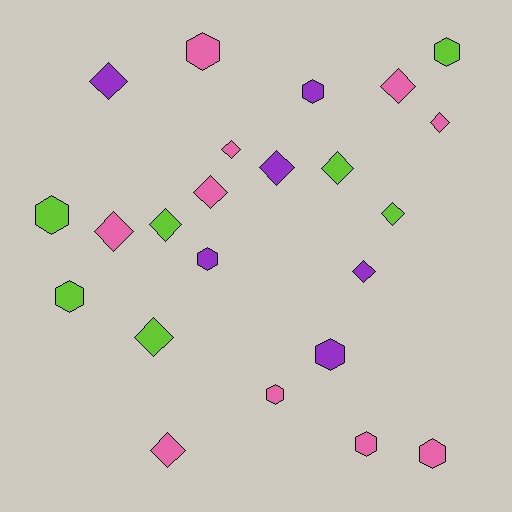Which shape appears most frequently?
Diamond, with 13 objects.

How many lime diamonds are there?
There are 4 lime diamonds.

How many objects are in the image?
There are 23 objects.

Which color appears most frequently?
Pink, with 10 objects.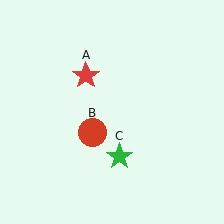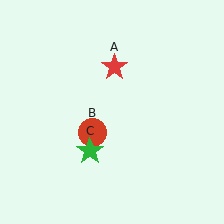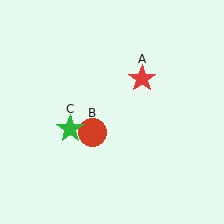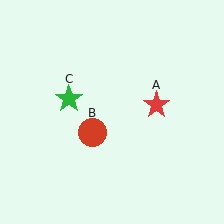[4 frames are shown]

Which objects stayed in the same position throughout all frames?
Red circle (object B) remained stationary.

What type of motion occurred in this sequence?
The red star (object A), green star (object C) rotated clockwise around the center of the scene.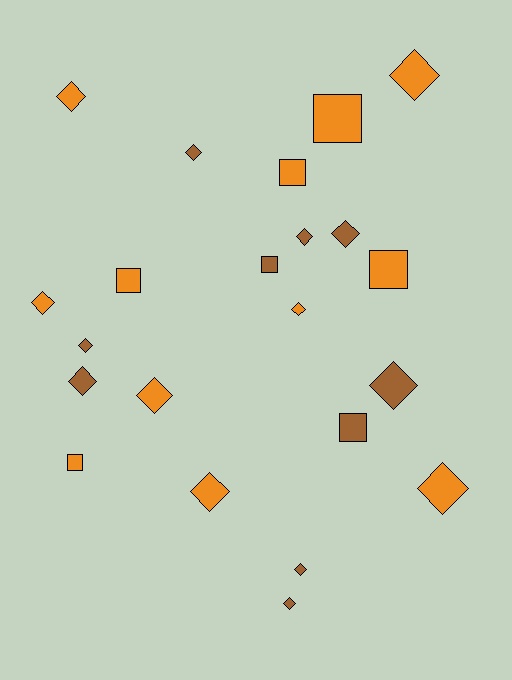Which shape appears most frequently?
Diamond, with 15 objects.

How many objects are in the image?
There are 22 objects.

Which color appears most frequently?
Orange, with 12 objects.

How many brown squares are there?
There are 2 brown squares.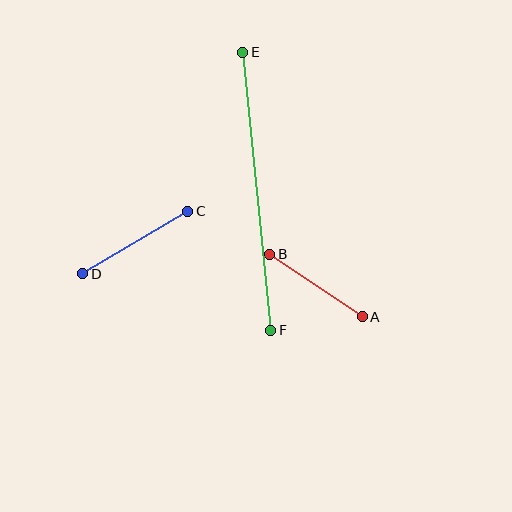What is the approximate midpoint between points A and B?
The midpoint is at approximately (316, 286) pixels.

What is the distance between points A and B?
The distance is approximately 112 pixels.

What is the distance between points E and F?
The distance is approximately 280 pixels.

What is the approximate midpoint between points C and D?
The midpoint is at approximately (135, 242) pixels.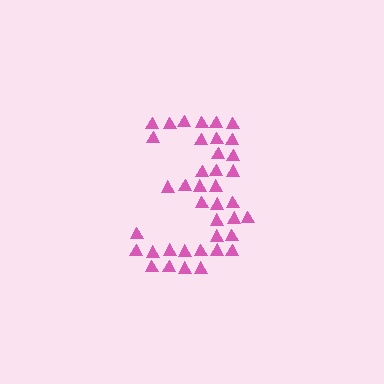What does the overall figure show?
The overall figure shows the digit 3.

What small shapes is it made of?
It is made of small triangles.